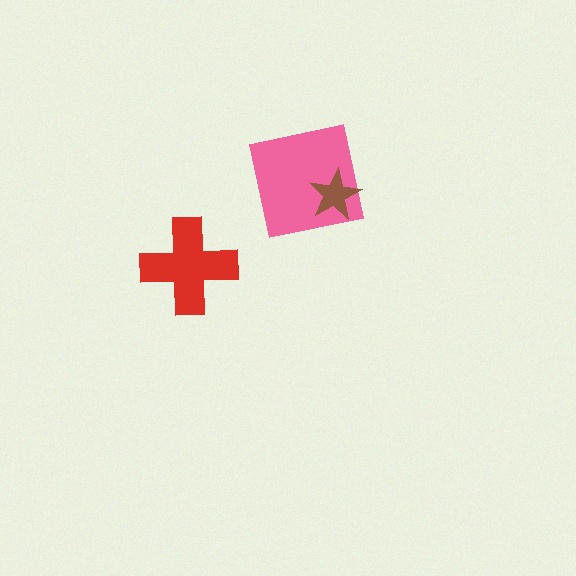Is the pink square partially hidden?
Yes, it is partially covered by another shape.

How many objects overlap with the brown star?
1 object overlaps with the brown star.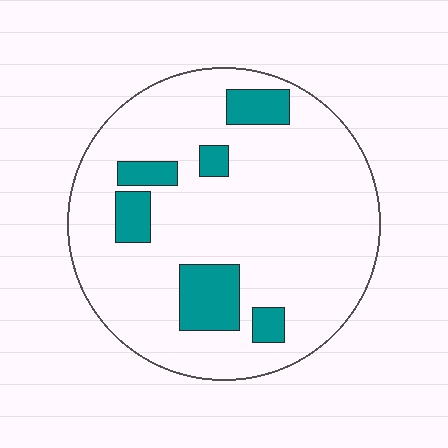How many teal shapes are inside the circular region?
6.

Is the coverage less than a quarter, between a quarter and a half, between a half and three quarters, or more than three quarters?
Less than a quarter.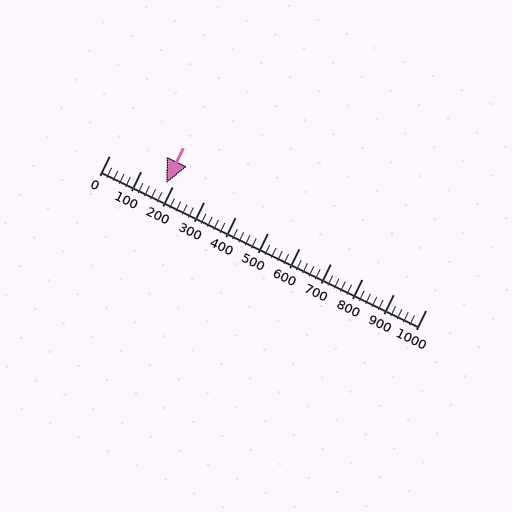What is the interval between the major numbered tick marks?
The major tick marks are spaced 100 units apart.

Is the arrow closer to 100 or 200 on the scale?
The arrow is closer to 200.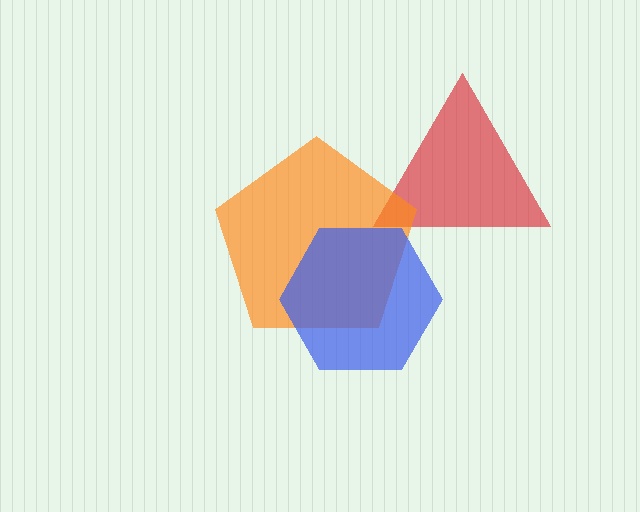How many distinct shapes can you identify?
There are 3 distinct shapes: a red triangle, an orange pentagon, a blue hexagon.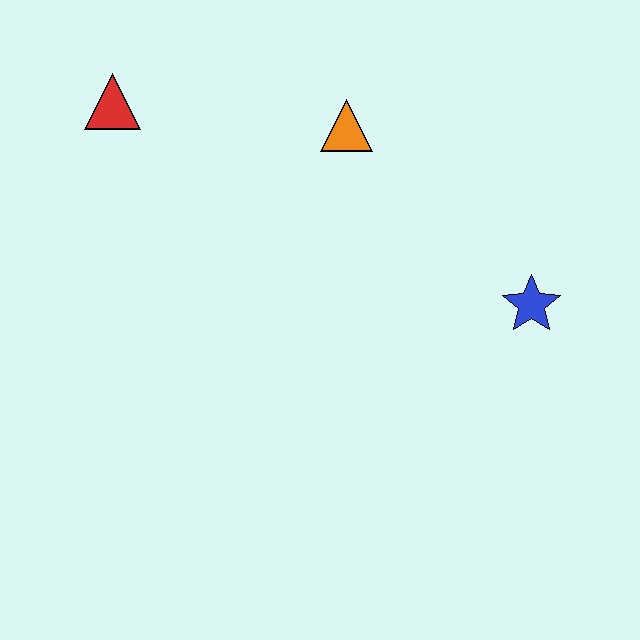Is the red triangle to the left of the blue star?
Yes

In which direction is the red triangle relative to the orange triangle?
The red triangle is to the left of the orange triangle.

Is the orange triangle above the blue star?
Yes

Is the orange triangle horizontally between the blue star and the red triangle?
Yes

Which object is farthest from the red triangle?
The blue star is farthest from the red triangle.